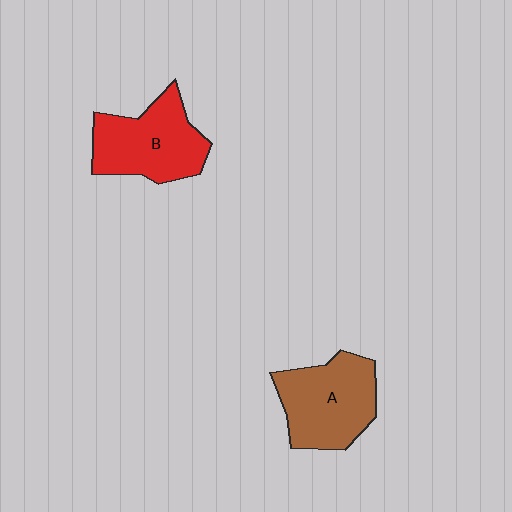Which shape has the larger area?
Shape A (brown).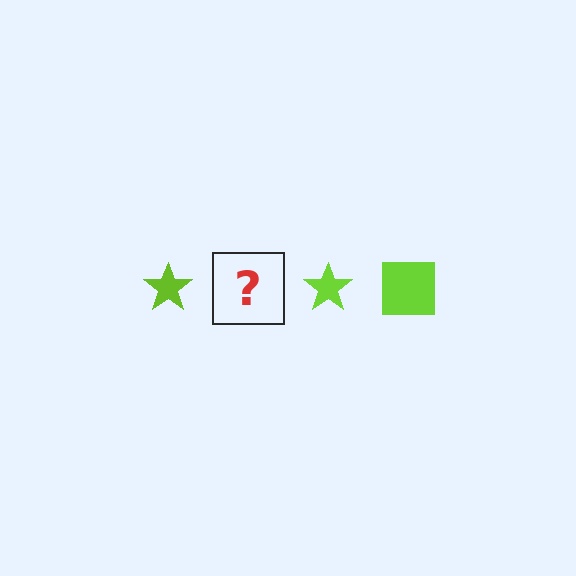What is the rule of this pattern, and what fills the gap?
The rule is that the pattern cycles through star, square shapes in lime. The gap should be filled with a lime square.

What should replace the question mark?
The question mark should be replaced with a lime square.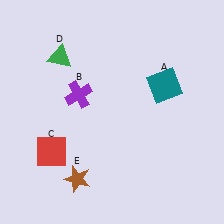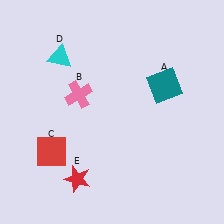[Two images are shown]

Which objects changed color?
B changed from purple to pink. D changed from green to cyan. E changed from brown to red.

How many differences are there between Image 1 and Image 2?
There are 3 differences between the two images.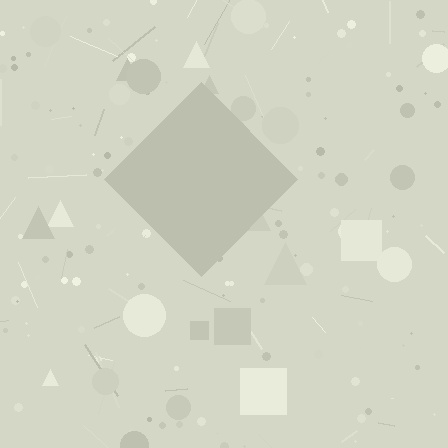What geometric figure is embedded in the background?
A diamond is embedded in the background.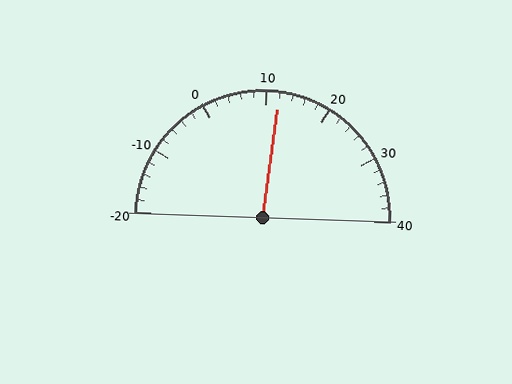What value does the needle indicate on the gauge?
The needle indicates approximately 12.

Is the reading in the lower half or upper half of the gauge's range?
The reading is in the upper half of the range (-20 to 40).